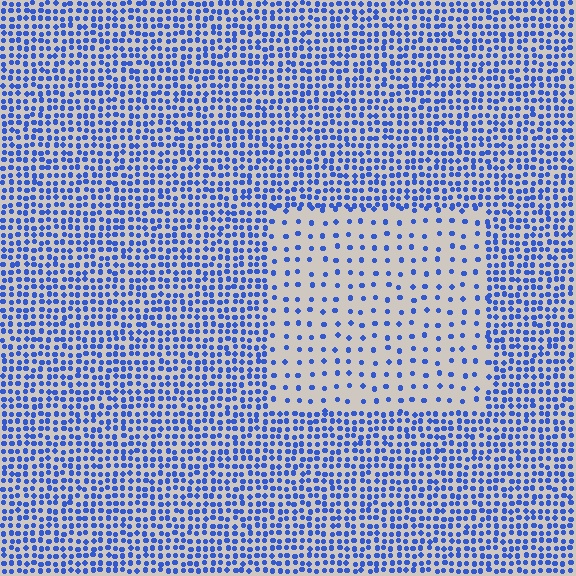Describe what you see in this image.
The image contains small blue elements arranged at two different densities. A rectangle-shaped region is visible where the elements are less densely packed than the surrounding area.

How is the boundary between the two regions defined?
The boundary is defined by a change in element density (approximately 2.9x ratio). All elements are the same color, size, and shape.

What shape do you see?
I see a rectangle.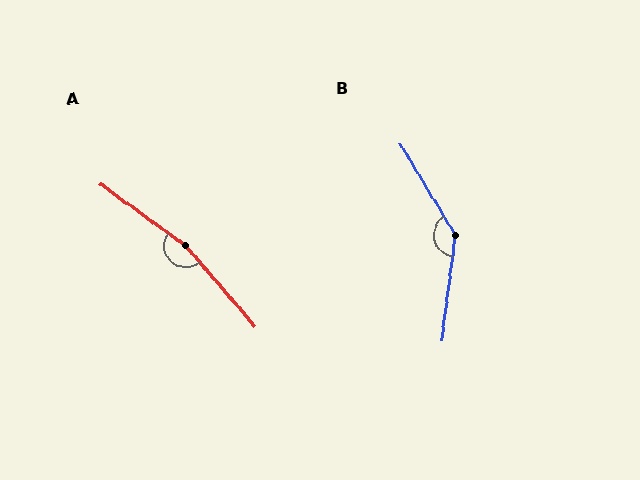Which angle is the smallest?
B, at approximately 142 degrees.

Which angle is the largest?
A, at approximately 166 degrees.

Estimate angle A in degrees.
Approximately 166 degrees.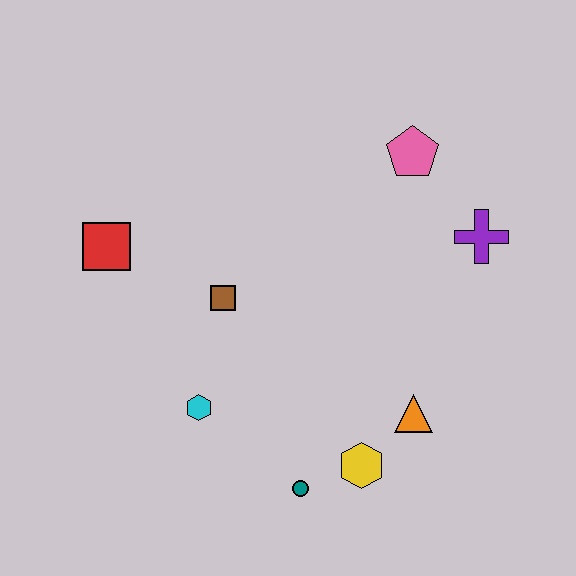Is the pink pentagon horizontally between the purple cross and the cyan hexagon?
Yes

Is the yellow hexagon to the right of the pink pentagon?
No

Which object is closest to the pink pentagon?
The purple cross is closest to the pink pentagon.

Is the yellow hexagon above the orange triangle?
No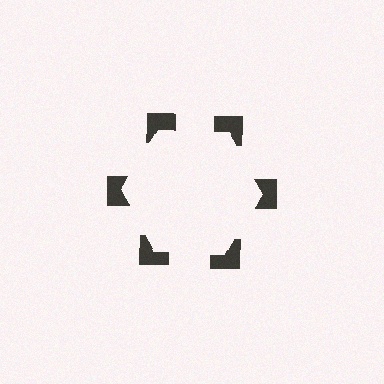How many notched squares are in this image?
There are 6 — one at each vertex of the illusory hexagon.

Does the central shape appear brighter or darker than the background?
It typically appears slightly brighter than the background, even though no actual brightness change is drawn.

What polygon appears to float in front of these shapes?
An illusory hexagon — its edges are inferred from the aligned wedge cuts in the notched squares, not physically drawn.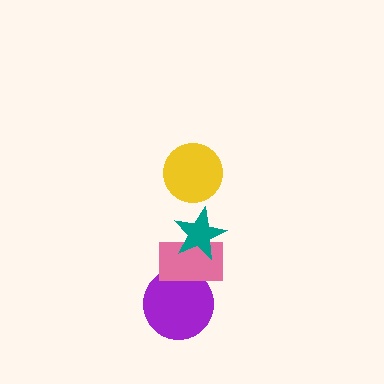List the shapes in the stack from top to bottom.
From top to bottom: the yellow circle, the teal star, the pink rectangle, the purple circle.